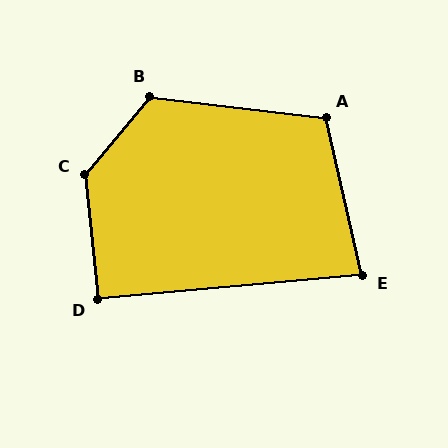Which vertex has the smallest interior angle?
E, at approximately 83 degrees.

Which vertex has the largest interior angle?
C, at approximately 135 degrees.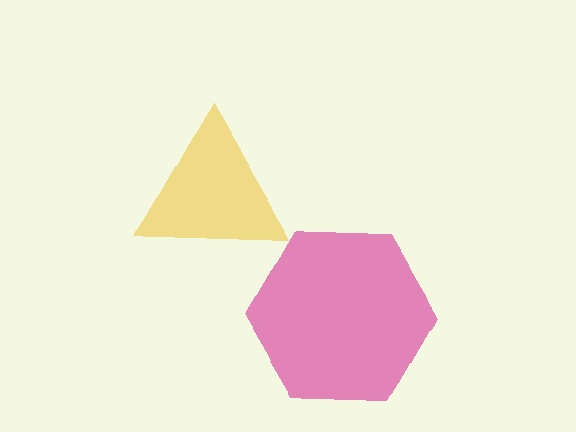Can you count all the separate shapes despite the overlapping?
Yes, there are 2 separate shapes.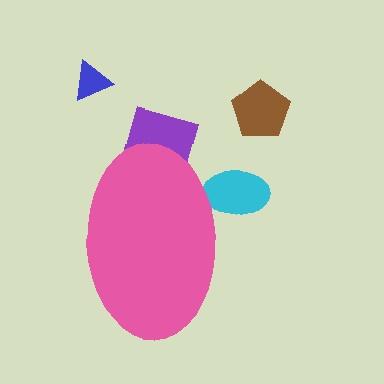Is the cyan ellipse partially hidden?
Yes, the cyan ellipse is partially hidden behind the pink ellipse.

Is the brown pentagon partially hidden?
No, the brown pentagon is fully visible.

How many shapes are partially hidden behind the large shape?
2 shapes are partially hidden.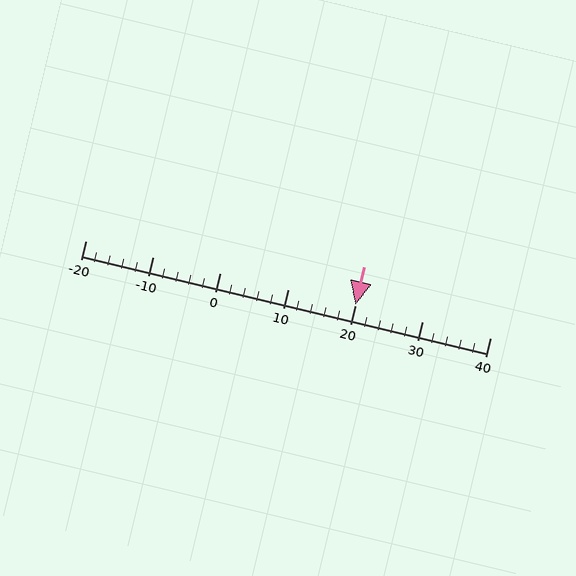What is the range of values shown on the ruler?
The ruler shows values from -20 to 40.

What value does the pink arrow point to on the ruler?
The pink arrow points to approximately 20.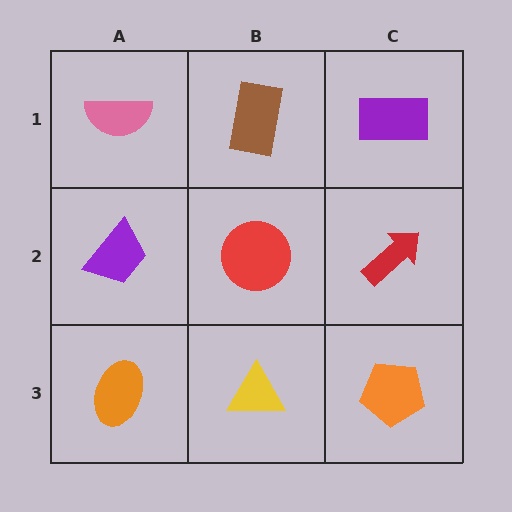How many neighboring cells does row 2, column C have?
3.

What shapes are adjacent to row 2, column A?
A pink semicircle (row 1, column A), an orange ellipse (row 3, column A), a red circle (row 2, column B).